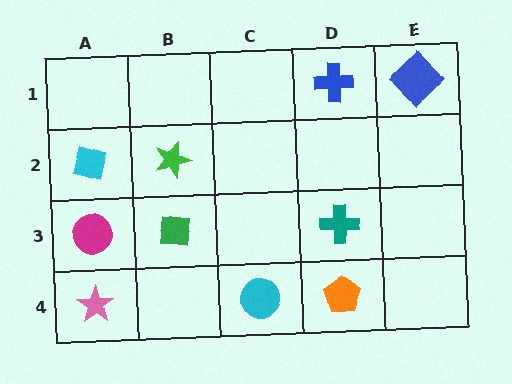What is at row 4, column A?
A pink star.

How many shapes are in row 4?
3 shapes.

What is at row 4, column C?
A cyan circle.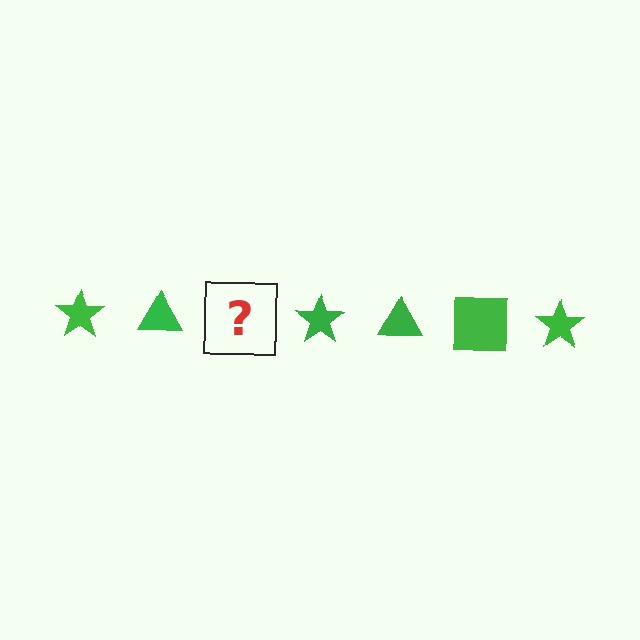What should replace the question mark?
The question mark should be replaced with a green square.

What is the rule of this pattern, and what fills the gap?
The rule is that the pattern cycles through star, triangle, square shapes in green. The gap should be filled with a green square.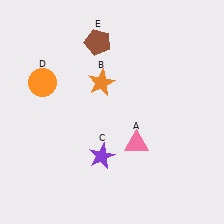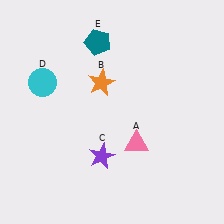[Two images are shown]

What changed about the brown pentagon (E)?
In Image 1, E is brown. In Image 2, it changed to teal.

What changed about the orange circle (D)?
In Image 1, D is orange. In Image 2, it changed to cyan.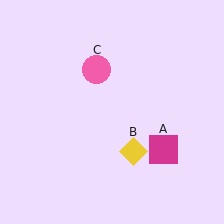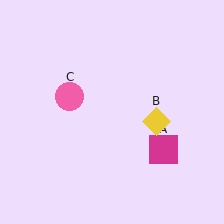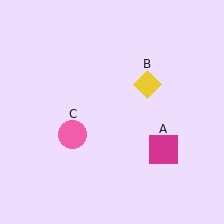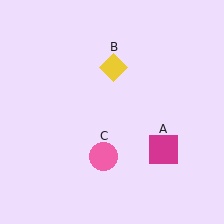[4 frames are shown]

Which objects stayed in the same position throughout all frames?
Magenta square (object A) remained stationary.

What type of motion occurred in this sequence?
The yellow diamond (object B), pink circle (object C) rotated counterclockwise around the center of the scene.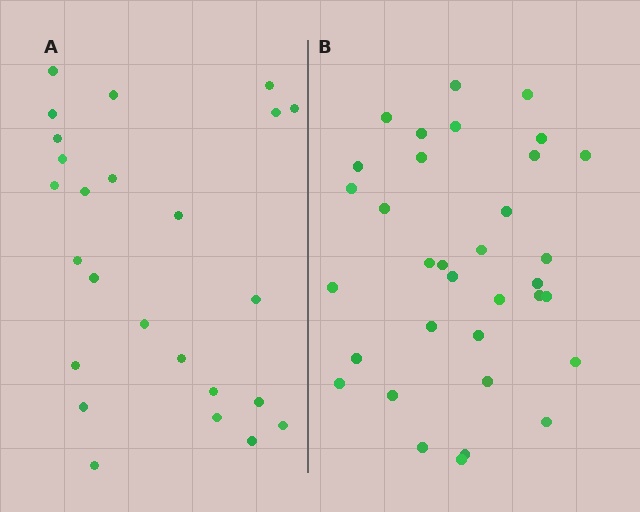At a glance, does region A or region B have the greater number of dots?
Region B (the right region) has more dots.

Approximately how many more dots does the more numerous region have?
Region B has roughly 8 or so more dots than region A.